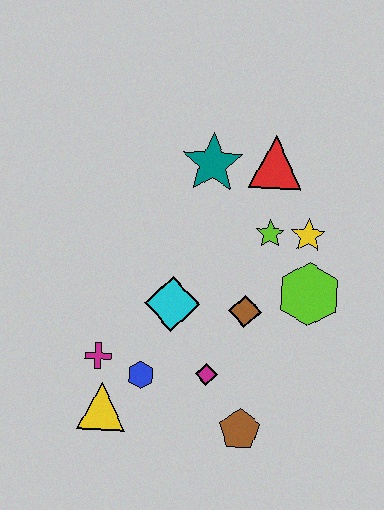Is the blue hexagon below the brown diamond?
Yes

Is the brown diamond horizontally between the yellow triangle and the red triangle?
Yes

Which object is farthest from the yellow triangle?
The red triangle is farthest from the yellow triangle.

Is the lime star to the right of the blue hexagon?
Yes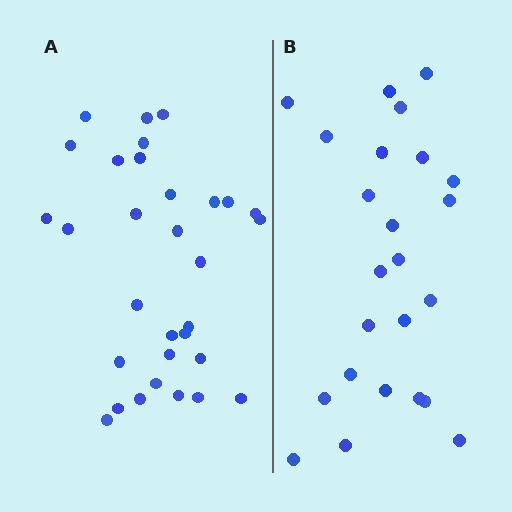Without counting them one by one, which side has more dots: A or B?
Region A (the left region) has more dots.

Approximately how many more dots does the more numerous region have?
Region A has roughly 8 or so more dots than region B.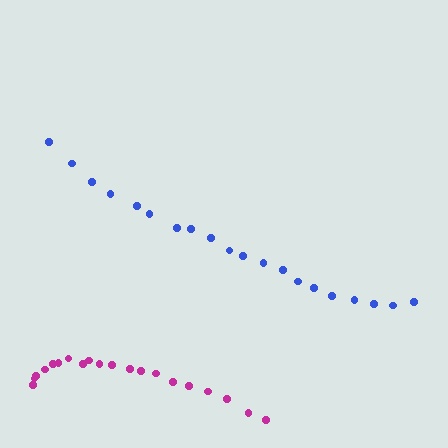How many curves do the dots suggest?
There are 2 distinct paths.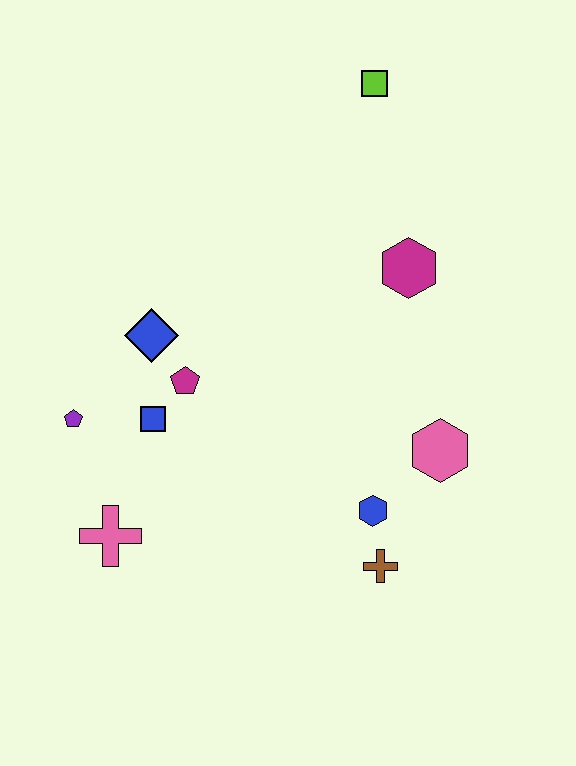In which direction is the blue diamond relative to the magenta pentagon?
The blue diamond is above the magenta pentagon.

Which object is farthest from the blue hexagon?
The lime square is farthest from the blue hexagon.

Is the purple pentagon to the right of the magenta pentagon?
No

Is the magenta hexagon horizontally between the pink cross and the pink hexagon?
Yes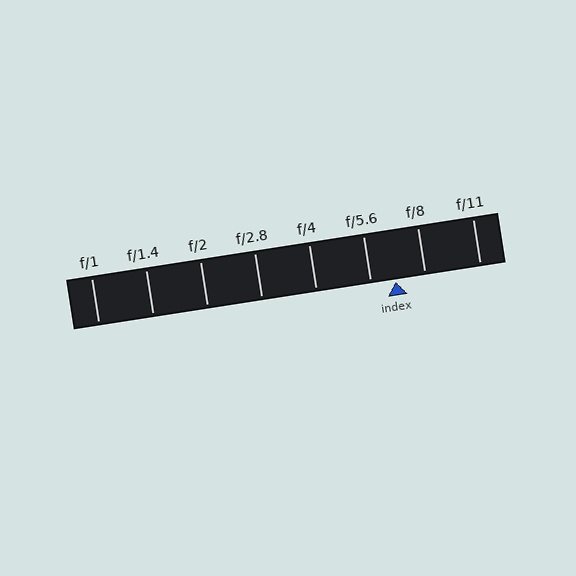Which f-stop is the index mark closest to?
The index mark is closest to f/5.6.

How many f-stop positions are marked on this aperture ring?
There are 8 f-stop positions marked.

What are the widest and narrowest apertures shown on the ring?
The widest aperture shown is f/1 and the narrowest is f/11.